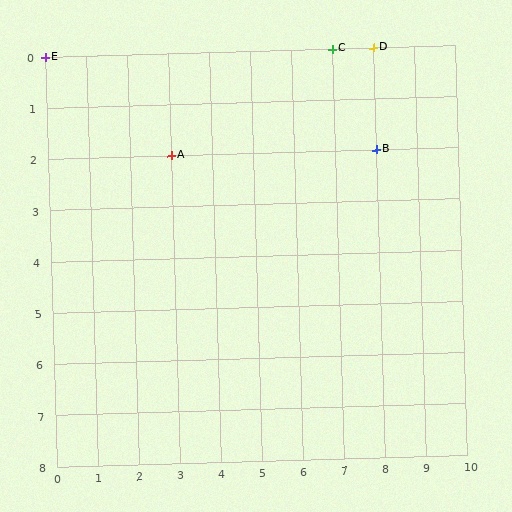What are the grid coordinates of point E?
Point E is at grid coordinates (0, 0).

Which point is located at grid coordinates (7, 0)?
Point C is at (7, 0).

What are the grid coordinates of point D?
Point D is at grid coordinates (8, 0).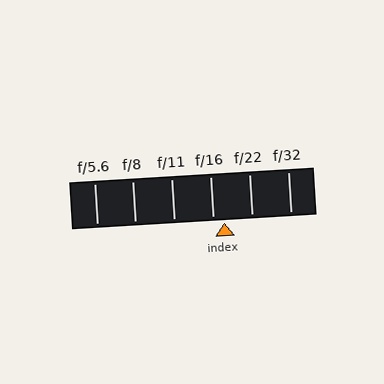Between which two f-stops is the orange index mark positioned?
The index mark is between f/16 and f/22.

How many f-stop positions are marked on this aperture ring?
There are 6 f-stop positions marked.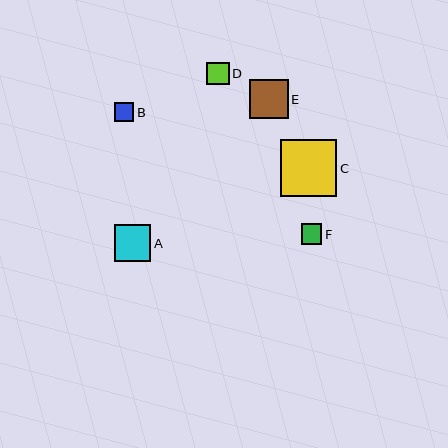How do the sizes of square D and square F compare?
Square D and square F are approximately the same size.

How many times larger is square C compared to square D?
Square C is approximately 2.5 times the size of square D.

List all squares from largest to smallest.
From largest to smallest: C, E, A, D, F, B.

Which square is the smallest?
Square B is the smallest with a size of approximately 19 pixels.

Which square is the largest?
Square C is the largest with a size of approximately 56 pixels.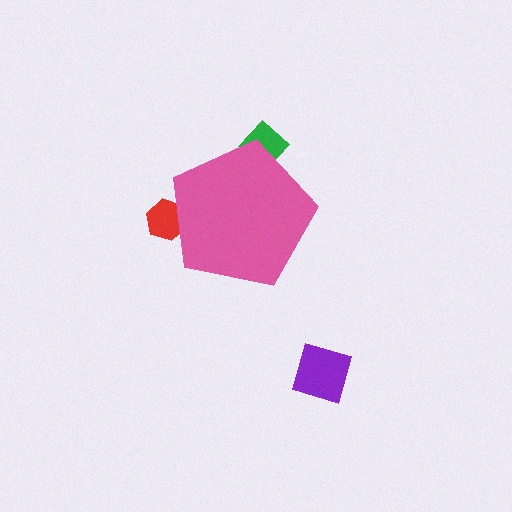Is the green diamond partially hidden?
Yes, the green diamond is partially hidden behind the pink pentagon.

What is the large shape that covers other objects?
A pink pentagon.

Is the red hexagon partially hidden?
Yes, the red hexagon is partially hidden behind the pink pentagon.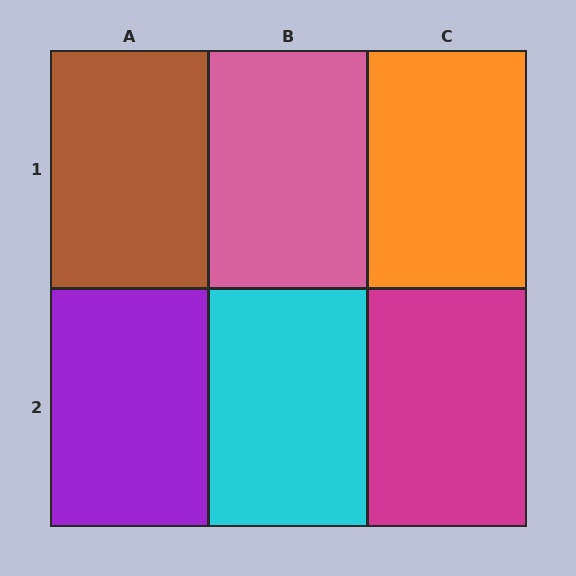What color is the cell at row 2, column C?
Magenta.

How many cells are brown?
1 cell is brown.